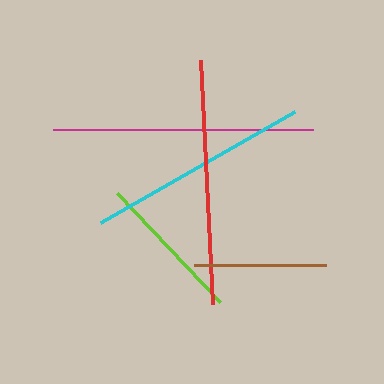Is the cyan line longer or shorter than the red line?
The red line is longer than the cyan line.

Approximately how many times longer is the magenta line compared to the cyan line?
The magenta line is approximately 1.2 times the length of the cyan line.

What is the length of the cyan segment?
The cyan segment is approximately 223 pixels long.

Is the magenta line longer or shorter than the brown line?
The magenta line is longer than the brown line.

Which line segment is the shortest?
The brown line is the shortest at approximately 133 pixels.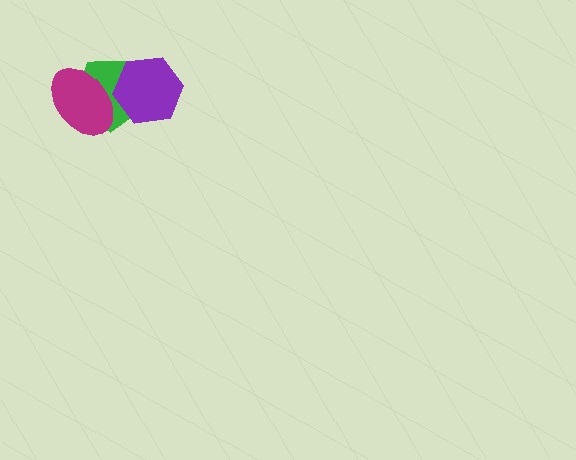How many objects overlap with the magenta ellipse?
1 object overlaps with the magenta ellipse.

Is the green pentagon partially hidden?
Yes, it is partially covered by another shape.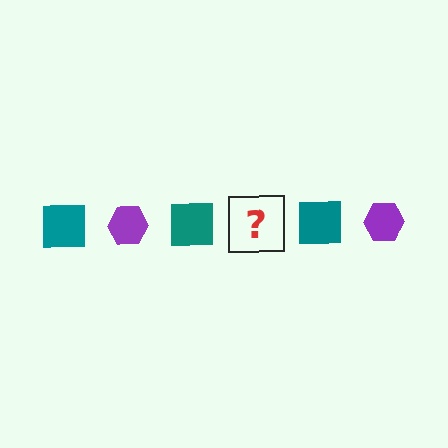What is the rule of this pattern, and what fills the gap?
The rule is that the pattern alternates between teal square and purple hexagon. The gap should be filled with a purple hexagon.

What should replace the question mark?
The question mark should be replaced with a purple hexagon.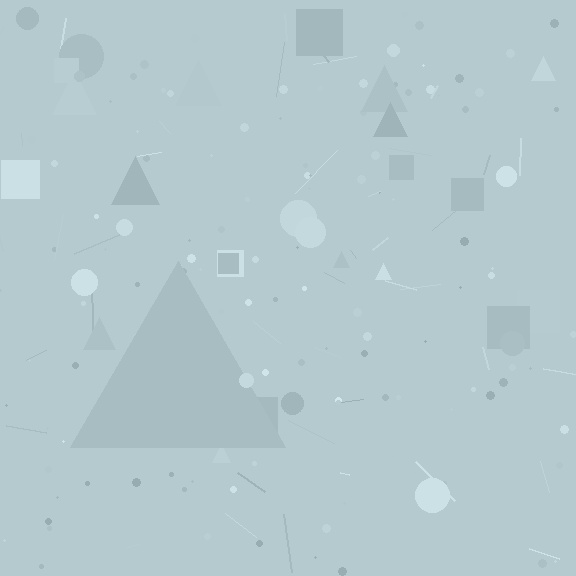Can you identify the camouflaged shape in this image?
The camouflaged shape is a triangle.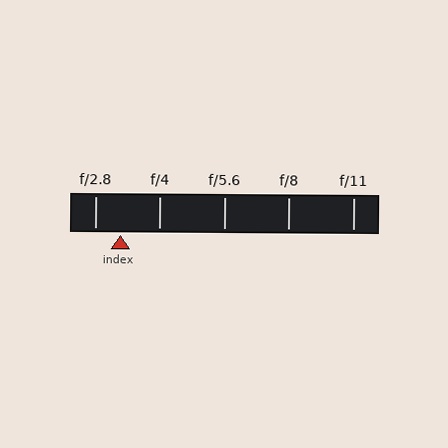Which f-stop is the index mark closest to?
The index mark is closest to f/2.8.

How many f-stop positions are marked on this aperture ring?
There are 5 f-stop positions marked.